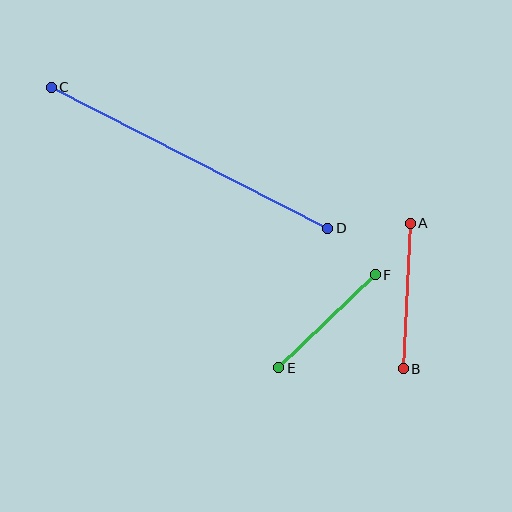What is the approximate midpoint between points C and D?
The midpoint is at approximately (190, 158) pixels.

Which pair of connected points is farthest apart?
Points C and D are farthest apart.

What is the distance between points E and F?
The distance is approximately 134 pixels.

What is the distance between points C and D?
The distance is approximately 310 pixels.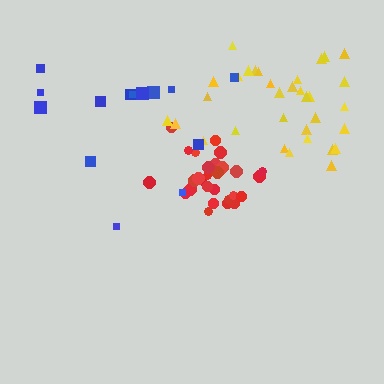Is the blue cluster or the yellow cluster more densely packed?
Yellow.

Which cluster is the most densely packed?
Red.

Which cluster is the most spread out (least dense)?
Blue.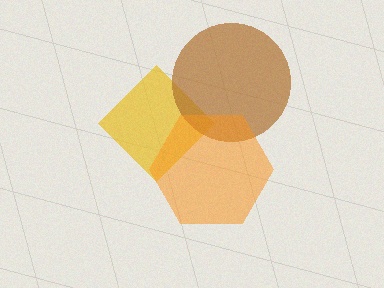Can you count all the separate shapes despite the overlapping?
Yes, there are 3 separate shapes.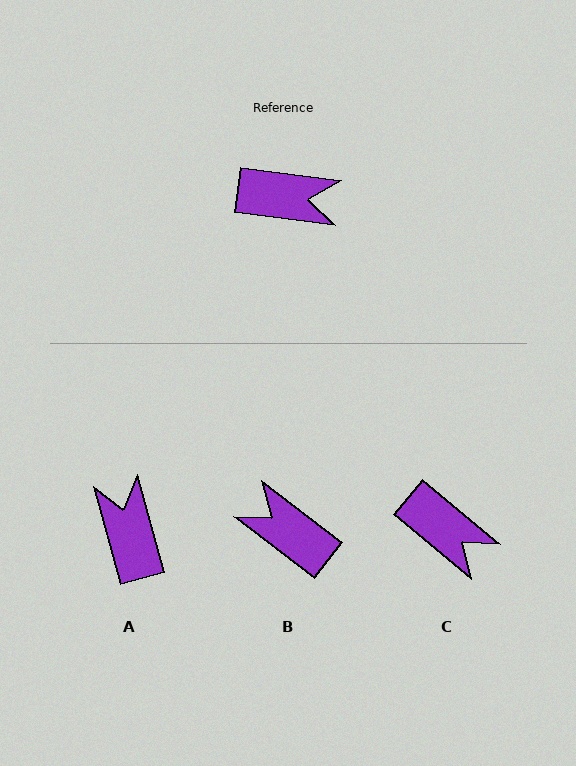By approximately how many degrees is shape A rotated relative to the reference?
Approximately 113 degrees counter-clockwise.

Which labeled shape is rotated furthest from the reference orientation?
B, about 150 degrees away.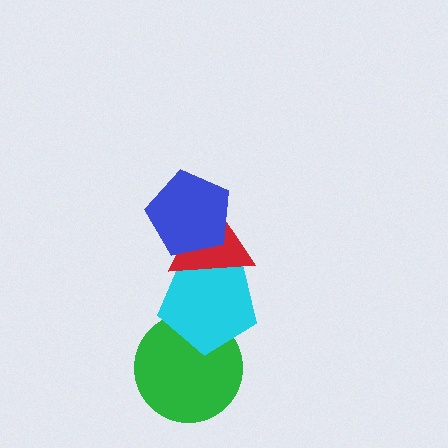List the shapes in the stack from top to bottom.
From top to bottom: the blue pentagon, the red triangle, the cyan pentagon, the green circle.